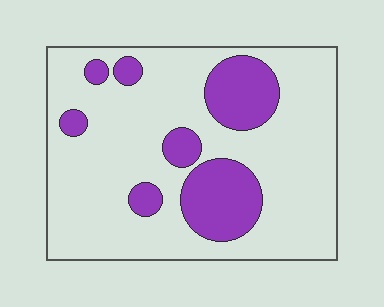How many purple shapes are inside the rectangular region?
7.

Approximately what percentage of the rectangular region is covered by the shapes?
Approximately 20%.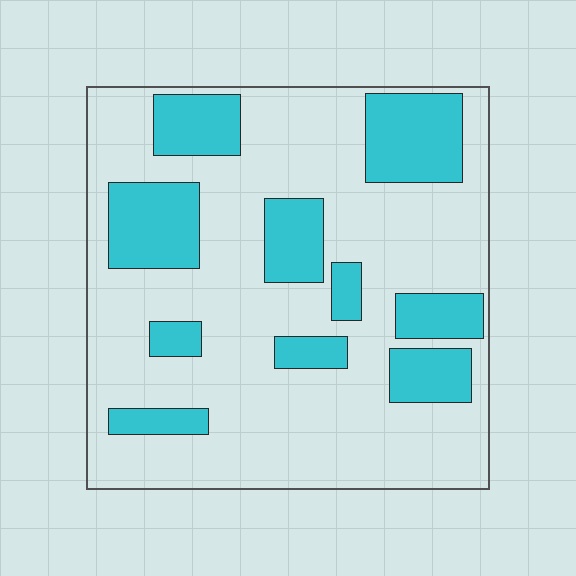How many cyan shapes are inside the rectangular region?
10.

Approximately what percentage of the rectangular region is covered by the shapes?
Approximately 30%.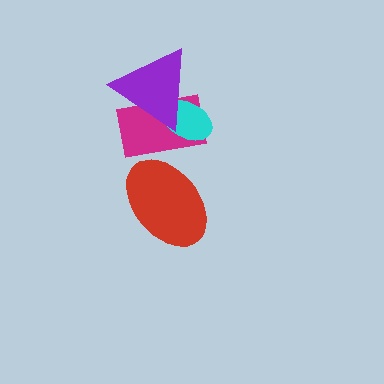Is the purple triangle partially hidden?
No, no other shape covers it.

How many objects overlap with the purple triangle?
2 objects overlap with the purple triangle.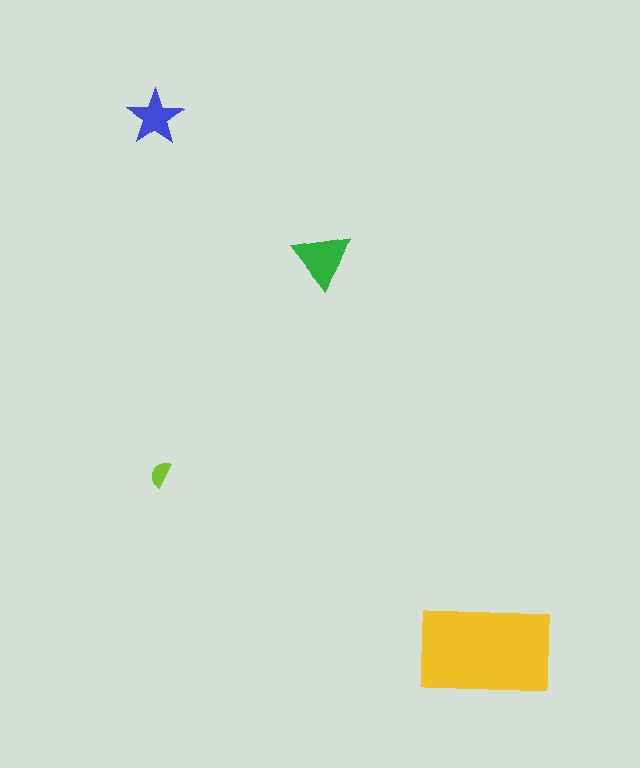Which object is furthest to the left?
The blue star is leftmost.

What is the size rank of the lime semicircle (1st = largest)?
4th.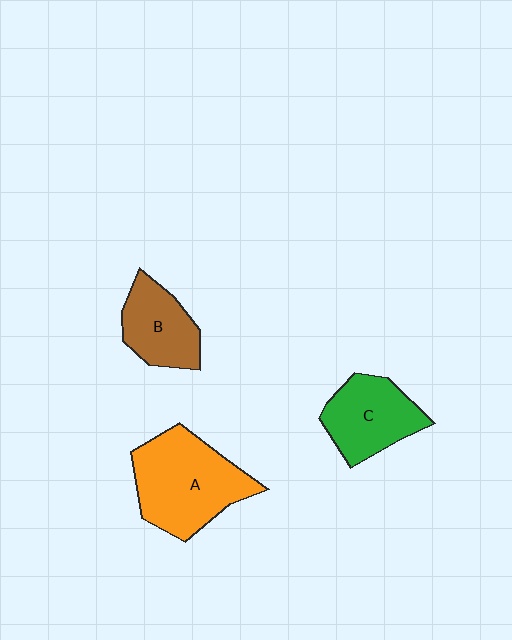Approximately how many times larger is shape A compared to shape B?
Approximately 1.7 times.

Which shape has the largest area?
Shape A (orange).